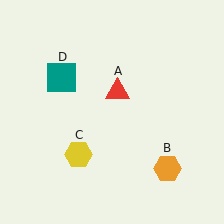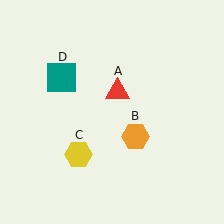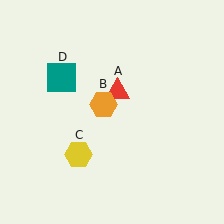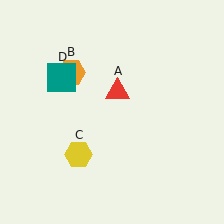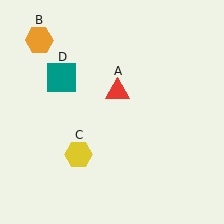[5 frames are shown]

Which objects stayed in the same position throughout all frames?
Red triangle (object A) and yellow hexagon (object C) and teal square (object D) remained stationary.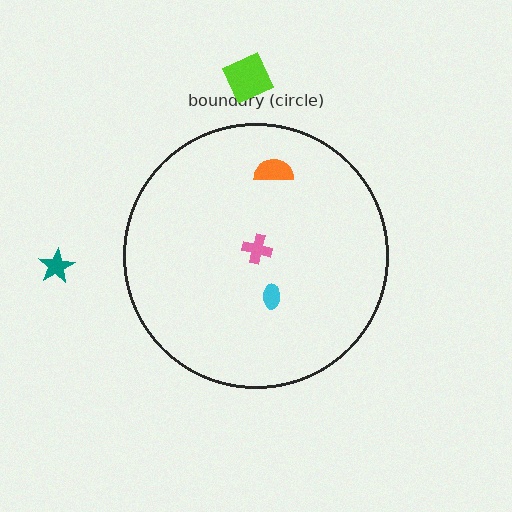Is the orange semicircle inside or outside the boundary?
Inside.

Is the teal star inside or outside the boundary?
Outside.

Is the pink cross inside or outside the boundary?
Inside.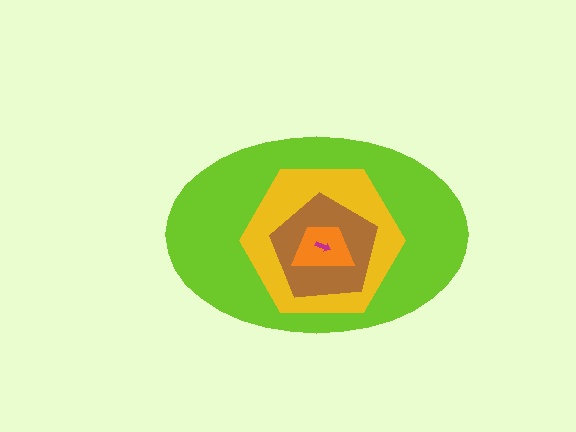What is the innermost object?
The magenta arrow.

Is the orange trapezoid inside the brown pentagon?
Yes.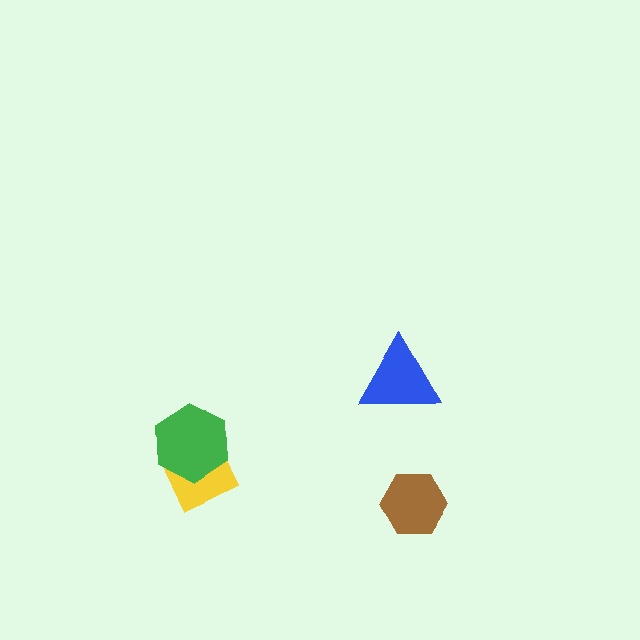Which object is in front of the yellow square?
The green hexagon is in front of the yellow square.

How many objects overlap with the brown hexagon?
0 objects overlap with the brown hexagon.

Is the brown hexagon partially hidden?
No, no other shape covers it.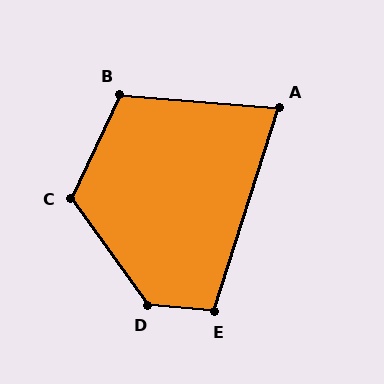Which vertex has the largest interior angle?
D, at approximately 131 degrees.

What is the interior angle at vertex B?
Approximately 110 degrees (obtuse).